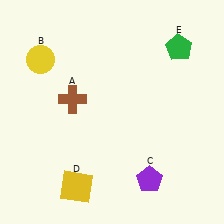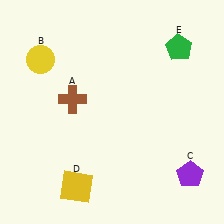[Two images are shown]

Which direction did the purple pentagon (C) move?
The purple pentagon (C) moved right.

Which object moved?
The purple pentagon (C) moved right.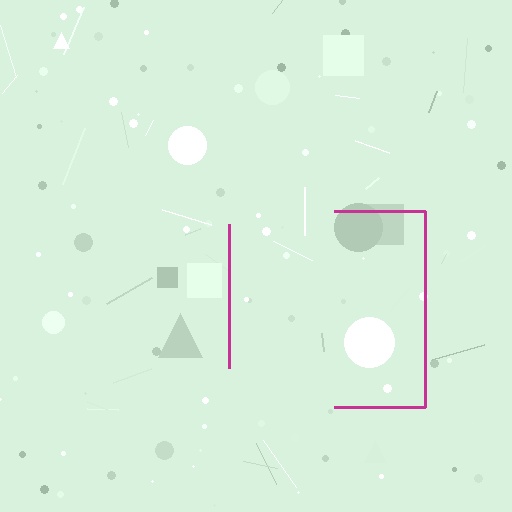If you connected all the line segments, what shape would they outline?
They would outline a square.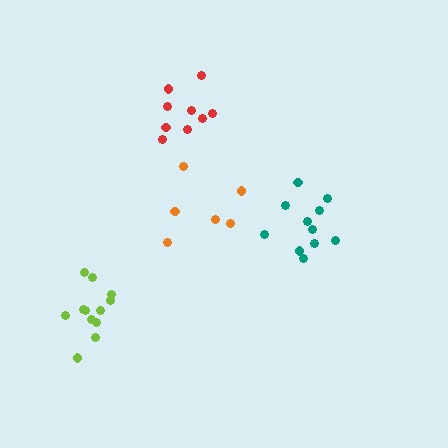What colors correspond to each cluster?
The clusters are colored: red, teal, orange, lime.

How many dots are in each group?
Group 1: 9 dots, Group 2: 11 dots, Group 3: 6 dots, Group 4: 12 dots (38 total).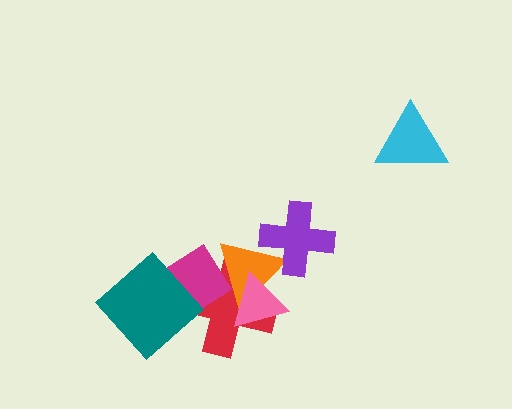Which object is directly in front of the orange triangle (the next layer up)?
The pink triangle is directly in front of the orange triangle.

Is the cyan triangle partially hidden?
No, no other shape covers it.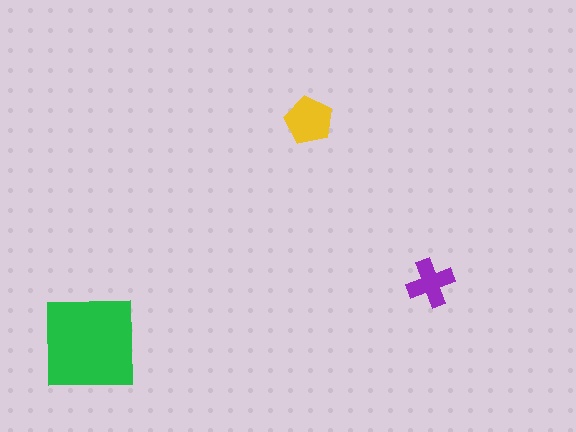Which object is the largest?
The green square.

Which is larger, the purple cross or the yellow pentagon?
The yellow pentagon.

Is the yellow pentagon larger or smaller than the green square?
Smaller.